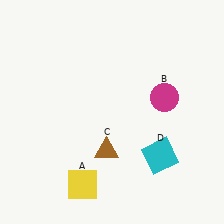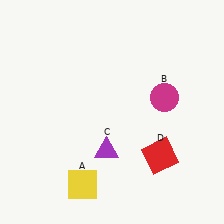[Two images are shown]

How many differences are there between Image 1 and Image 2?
There are 2 differences between the two images.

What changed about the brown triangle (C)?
In Image 1, C is brown. In Image 2, it changed to purple.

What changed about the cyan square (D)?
In Image 1, D is cyan. In Image 2, it changed to red.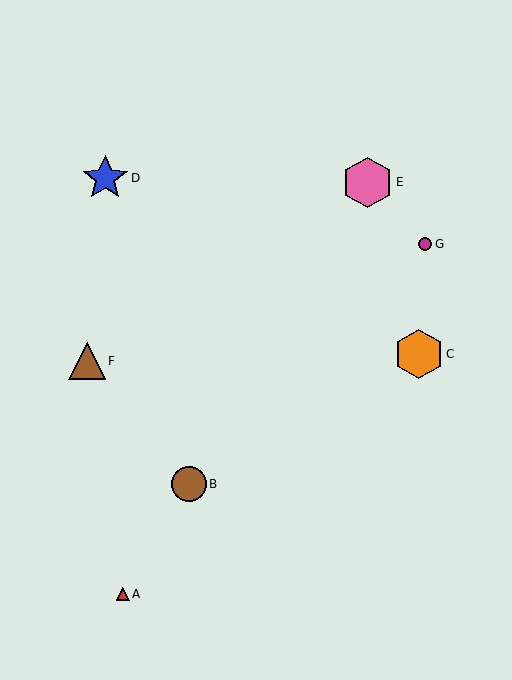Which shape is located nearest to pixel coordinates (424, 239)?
The magenta circle (labeled G) at (425, 244) is nearest to that location.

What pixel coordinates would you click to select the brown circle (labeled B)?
Click at (189, 484) to select the brown circle B.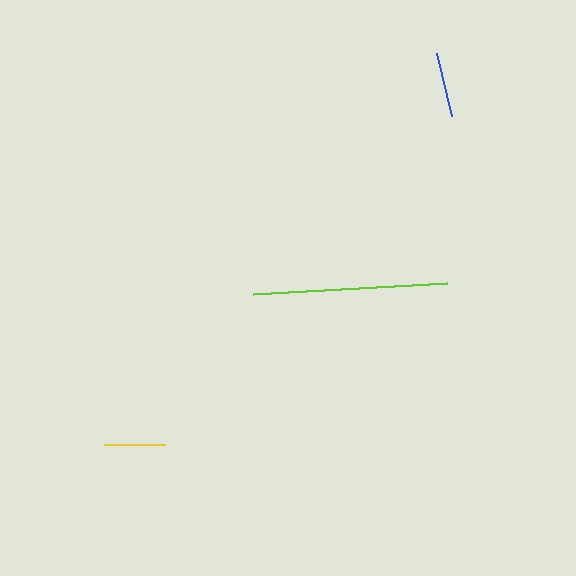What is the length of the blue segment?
The blue segment is approximately 64 pixels long.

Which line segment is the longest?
The lime line is the longest at approximately 194 pixels.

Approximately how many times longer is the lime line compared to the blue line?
The lime line is approximately 3.0 times the length of the blue line.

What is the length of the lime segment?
The lime segment is approximately 194 pixels long.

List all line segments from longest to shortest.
From longest to shortest: lime, blue, yellow.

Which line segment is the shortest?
The yellow line is the shortest at approximately 61 pixels.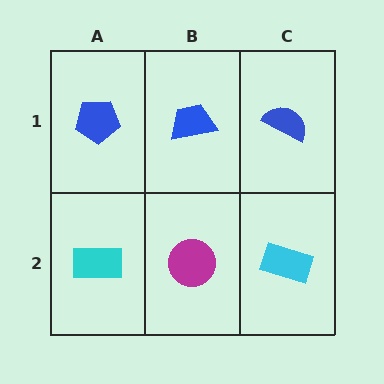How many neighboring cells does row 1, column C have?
2.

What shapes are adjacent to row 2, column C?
A blue semicircle (row 1, column C), a magenta circle (row 2, column B).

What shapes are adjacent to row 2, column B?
A blue trapezoid (row 1, column B), a cyan rectangle (row 2, column A), a cyan rectangle (row 2, column C).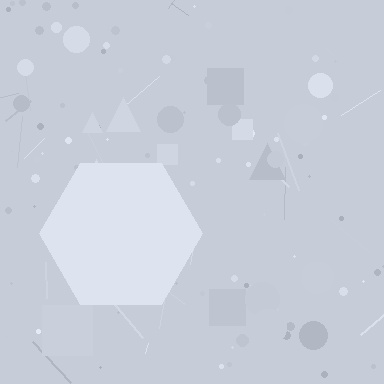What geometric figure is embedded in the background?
A hexagon is embedded in the background.